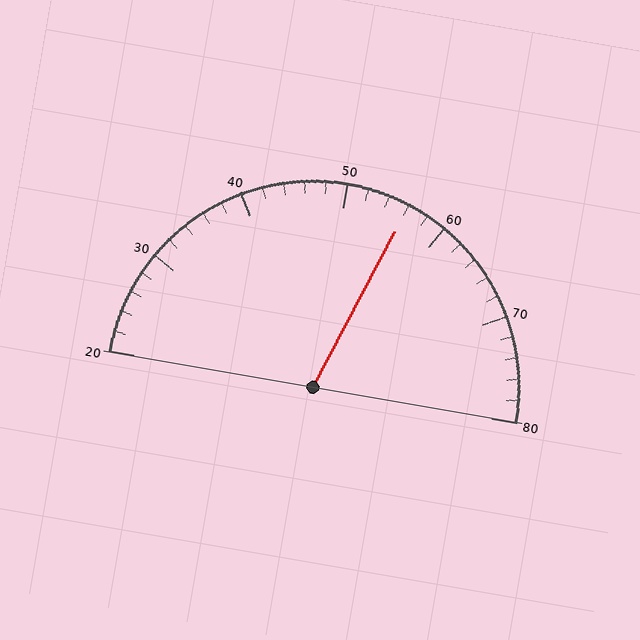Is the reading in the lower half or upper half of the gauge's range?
The reading is in the upper half of the range (20 to 80).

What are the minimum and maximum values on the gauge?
The gauge ranges from 20 to 80.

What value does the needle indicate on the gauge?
The needle indicates approximately 56.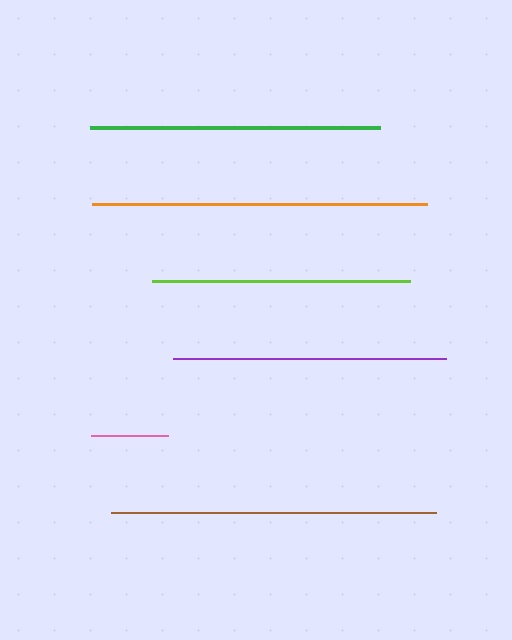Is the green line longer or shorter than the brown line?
The brown line is longer than the green line.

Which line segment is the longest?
The orange line is the longest at approximately 335 pixels.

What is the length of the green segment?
The green segment is approximately 289 pixels long.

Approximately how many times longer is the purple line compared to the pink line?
The purple line is approximately 3.5 times the length of the pink line.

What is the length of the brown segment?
The brown segment is approximately 324 pixels long.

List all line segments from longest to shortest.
From longest to shortest: orange, brown, green, purple, lime, pink.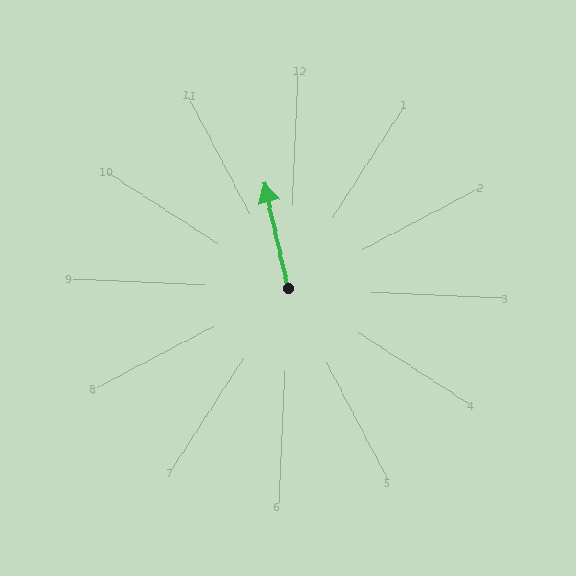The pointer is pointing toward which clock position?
Roughly 11 o'clock.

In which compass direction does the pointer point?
North.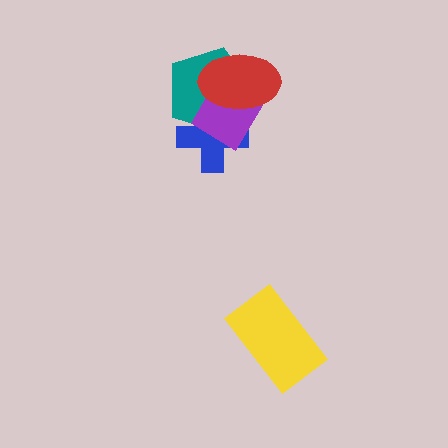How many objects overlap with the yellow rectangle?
0 objects overlap with the yellow rectangle.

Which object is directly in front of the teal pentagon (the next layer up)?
The purple diamond is directly in front of the teal pentagon.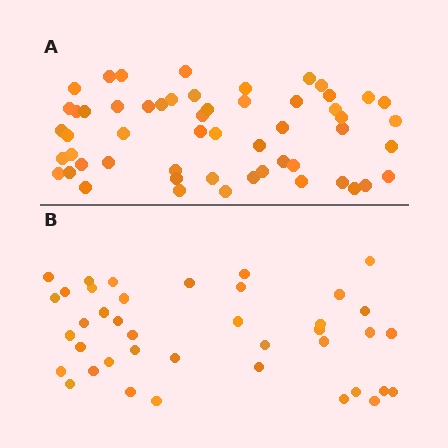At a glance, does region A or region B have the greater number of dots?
Region A (the top region) has more dots.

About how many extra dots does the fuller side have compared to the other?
Region A has approximately 15 more dots than region B.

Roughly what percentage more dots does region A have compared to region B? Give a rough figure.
About 40% more.